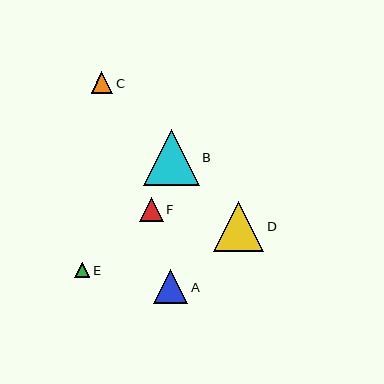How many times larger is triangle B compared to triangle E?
Triangle B is approximately 3.6 times the size of triangle E.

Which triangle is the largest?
Triangle B is the largest with a size of approximately 56 pixels.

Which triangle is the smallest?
Triangle E is the smallest with a size of approximately 16 pixels.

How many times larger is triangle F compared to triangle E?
Triangle F is approximately 1.5 times the size of triangle E.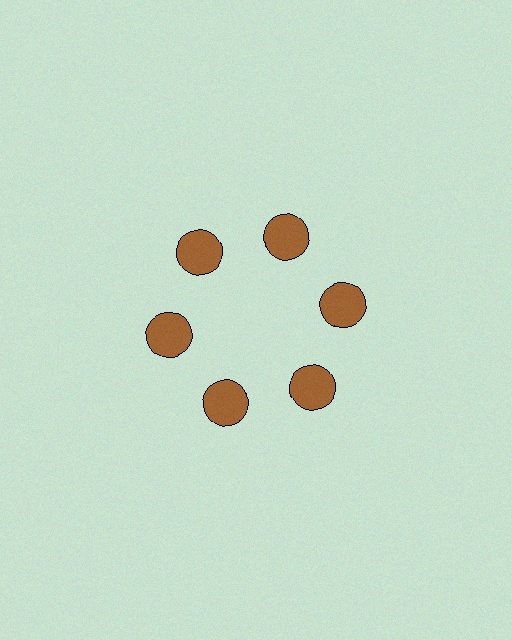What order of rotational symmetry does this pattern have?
This pattern has 6-fold rotational symmetry.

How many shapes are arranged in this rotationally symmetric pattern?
There are 6 shapes, arranged in 6 groups of 1.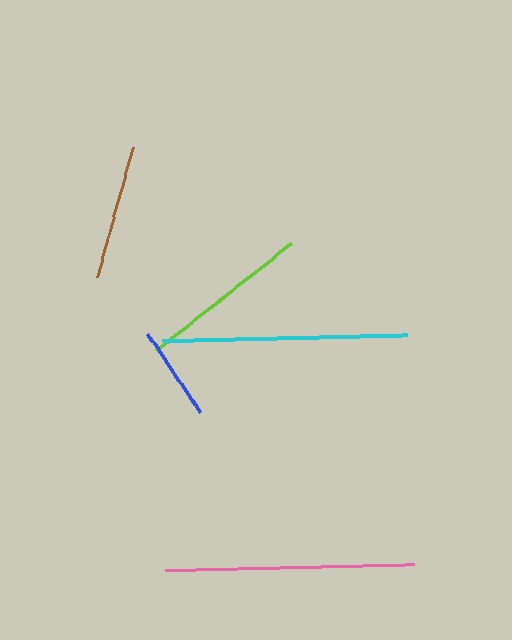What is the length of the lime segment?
The lime segment is approximately 174 pixels long.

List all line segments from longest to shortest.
From longest to shortest: pink, cyan, lime, brown, blue.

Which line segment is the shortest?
The blue line is the shortest at approximately 95 pixels.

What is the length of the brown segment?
The brown segment is approximately 135 pixels long.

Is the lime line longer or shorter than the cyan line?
The cyan line is longer than the lime line.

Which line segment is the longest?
The pink line is the longest at approximately 249 pixels.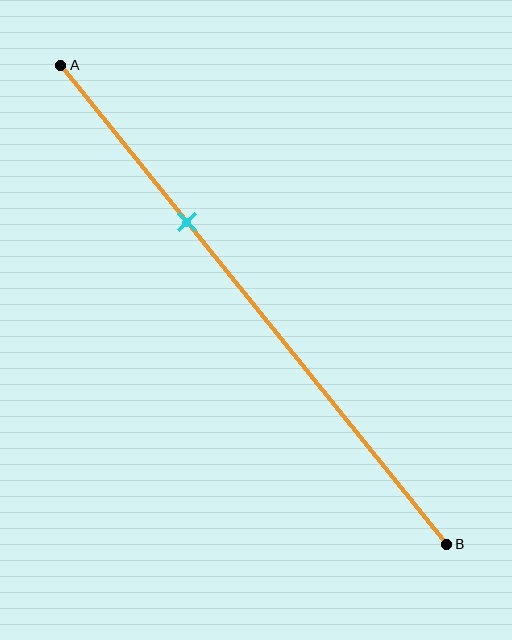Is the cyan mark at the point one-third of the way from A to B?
Yes, the mark is approximately at the one-third point.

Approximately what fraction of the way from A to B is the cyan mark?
The cyan mark is approximately 35% of the way from A to B.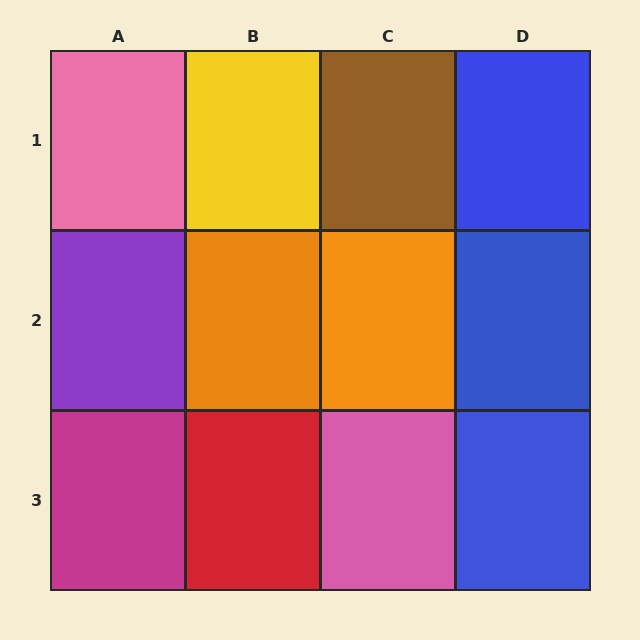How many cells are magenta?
1 cell is magenta.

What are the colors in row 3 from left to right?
Magenta, red, pink, blue.